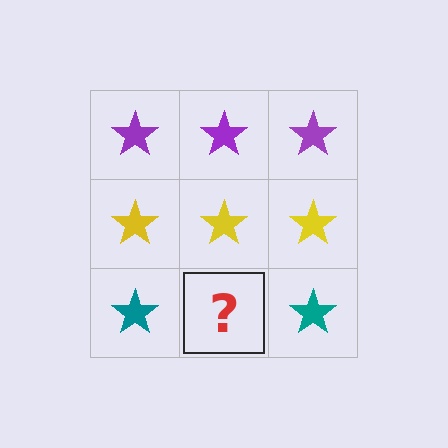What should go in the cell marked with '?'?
The missing cell should contain a teal star.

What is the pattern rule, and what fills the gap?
The rule is that each row has a consistent color. The gap should be filled with a teal star.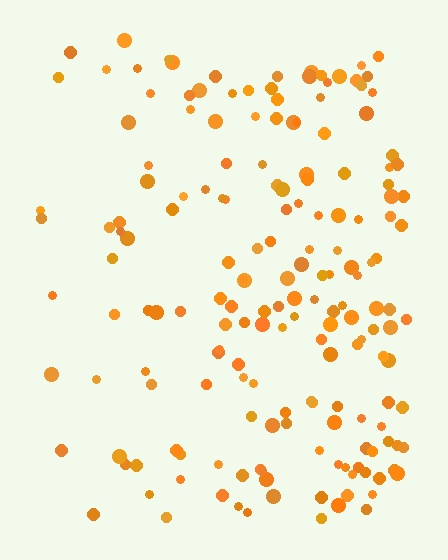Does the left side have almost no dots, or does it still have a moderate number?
Still a moderate number, just noticeably fewer than the right.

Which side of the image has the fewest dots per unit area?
The left.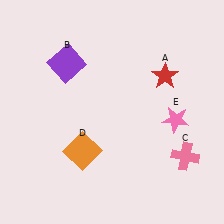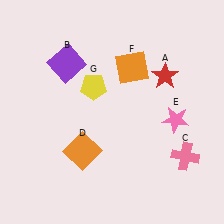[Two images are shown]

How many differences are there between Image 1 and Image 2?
There are 2 differences between the two images.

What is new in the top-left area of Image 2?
A yellow pentagon (G) was added in the top-left area of Image 2.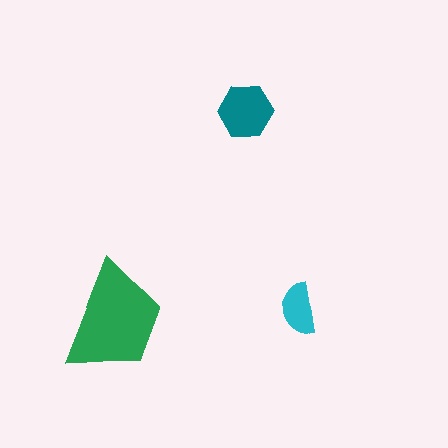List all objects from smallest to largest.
The cyan semicircle, the teal hexagon, the green trapezoid.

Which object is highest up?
The teal hexagon is topmost.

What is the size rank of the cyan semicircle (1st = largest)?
3rd.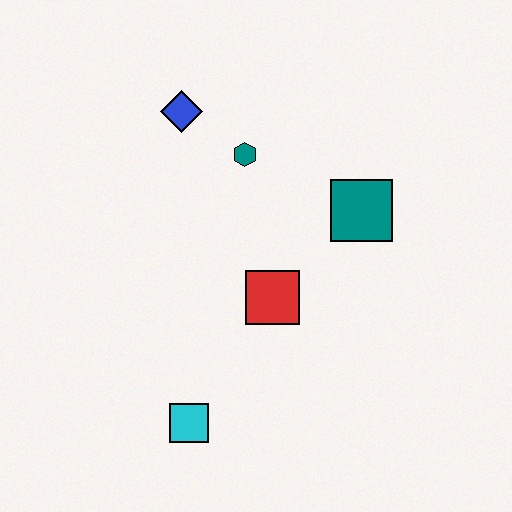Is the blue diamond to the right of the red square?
No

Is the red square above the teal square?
No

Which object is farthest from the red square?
The blue diamond is farthest from the red square.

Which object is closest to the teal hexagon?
The blue diamond is closest to the teal hexagon.